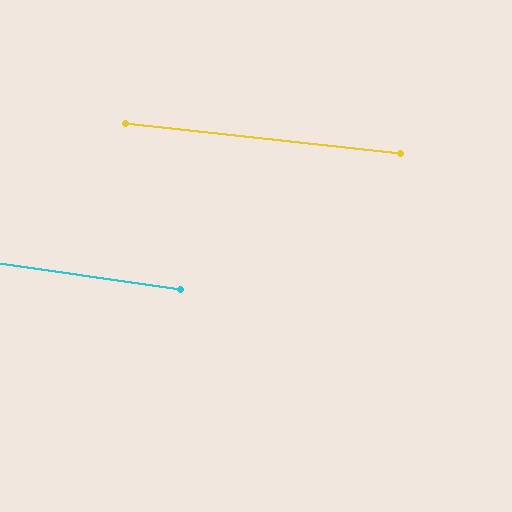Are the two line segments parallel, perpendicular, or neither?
Parallel — their directions differ by only 1.7°.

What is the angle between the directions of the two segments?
Approximately 2 degrees.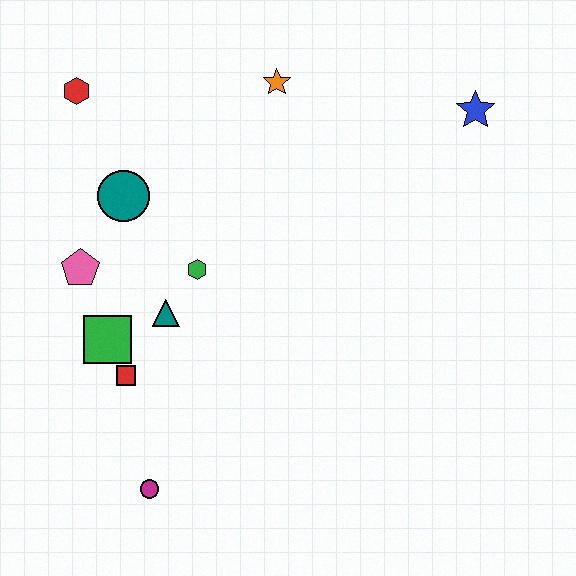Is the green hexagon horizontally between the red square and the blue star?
Yes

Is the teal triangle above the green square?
Yes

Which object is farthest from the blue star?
The magenta circle is farthest from the blue star.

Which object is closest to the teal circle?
The pink pentagon is closest to the teal circle.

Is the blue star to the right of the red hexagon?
Yes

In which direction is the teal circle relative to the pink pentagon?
The teal circle is above the pink pentagon.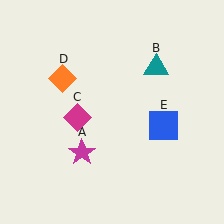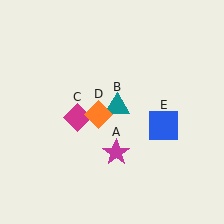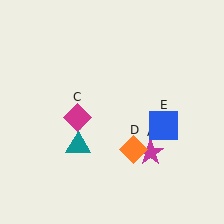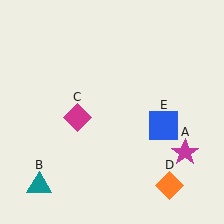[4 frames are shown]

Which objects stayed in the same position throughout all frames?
Magenta diamond (object C) and blue square (object E) remained stationary.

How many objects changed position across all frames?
3 objects changed position: magenta star (object A), teal triangle (object B), orange diamond (object D).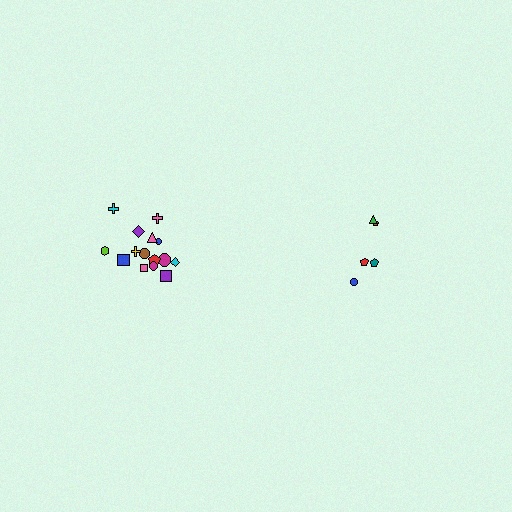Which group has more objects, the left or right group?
The left group.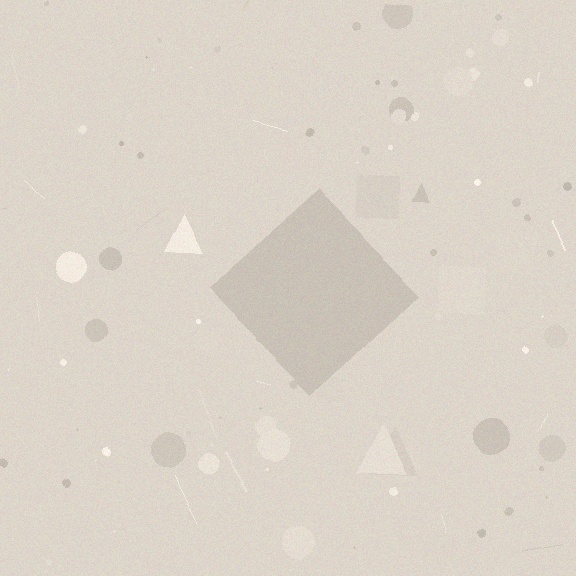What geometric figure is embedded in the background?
A diamond is embedded in the background.